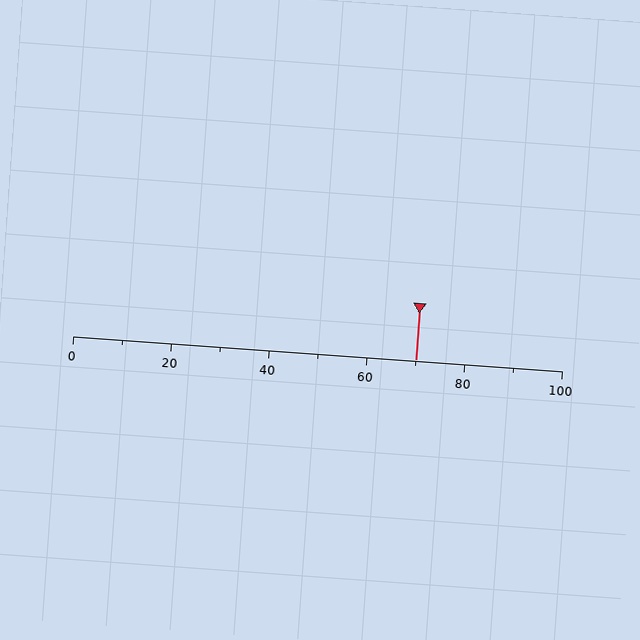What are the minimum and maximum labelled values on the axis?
The axis runs from 0 to 100.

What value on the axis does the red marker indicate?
The marker indicates approximately 70.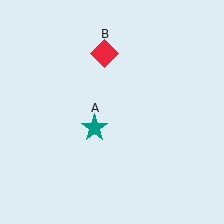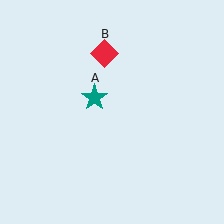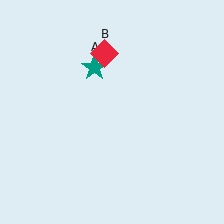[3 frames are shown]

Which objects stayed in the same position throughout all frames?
Red diamond (object B) remained stationary.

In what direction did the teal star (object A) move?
The teal star (object A) moved up.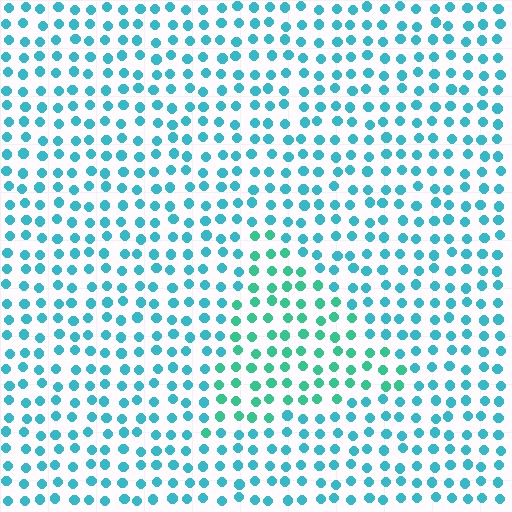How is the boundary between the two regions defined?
The boundary is defined purely by a slight shift in hue (about 28 degrees). Spacing, size, and orientation are identical on both sides.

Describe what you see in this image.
The image is filled with small cyan elements in a uniform arrangement. A triangle-shaped region is visible where the elements are tinted to a slightly different hue, forming a subtle color boundary.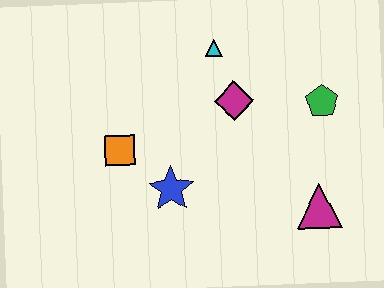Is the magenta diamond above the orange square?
Yes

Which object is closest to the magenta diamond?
The cyan triangle is closest to the magenta diamond.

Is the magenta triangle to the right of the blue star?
Yes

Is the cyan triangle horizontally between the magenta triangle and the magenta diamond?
No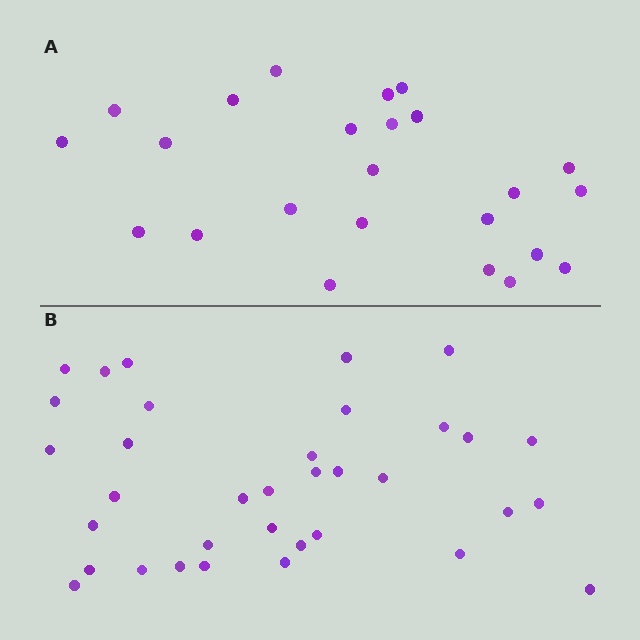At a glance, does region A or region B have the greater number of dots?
Region B (the bottom region) has more dots.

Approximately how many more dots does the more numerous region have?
Region B has roughly 12 or so more dots than region A.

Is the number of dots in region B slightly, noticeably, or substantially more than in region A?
Region B has substantially more. The ratio is roughly 1.5 to 1.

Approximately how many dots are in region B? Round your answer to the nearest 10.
About 40 dots. (The exact count is 35, which rounds to 40.)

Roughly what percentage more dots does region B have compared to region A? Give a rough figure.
About 45% more.